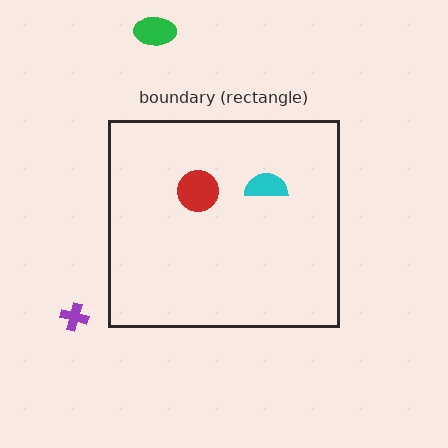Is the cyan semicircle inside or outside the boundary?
Inside.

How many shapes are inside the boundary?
2 inside, 2 outside.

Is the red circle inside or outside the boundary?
Inside.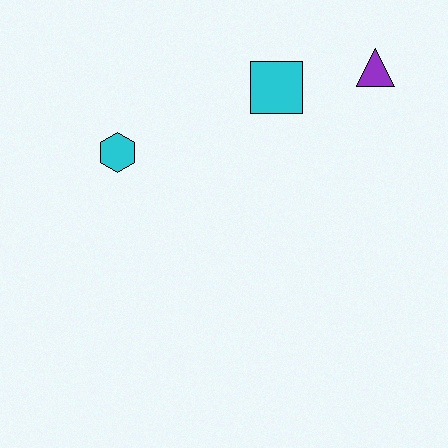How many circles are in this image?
There are no circles.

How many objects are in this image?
There are 3 objects.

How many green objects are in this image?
There are no green objects.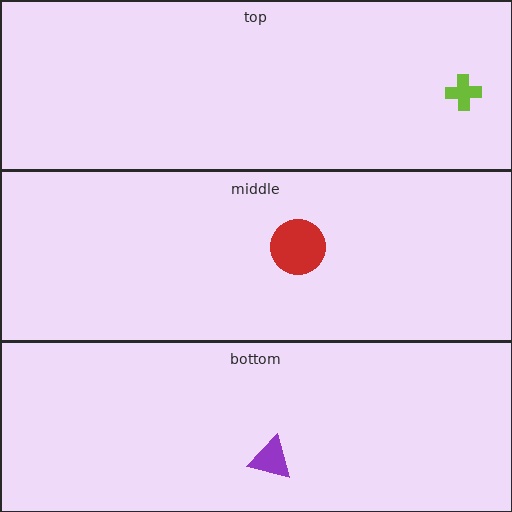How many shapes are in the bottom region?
1.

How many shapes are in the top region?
1.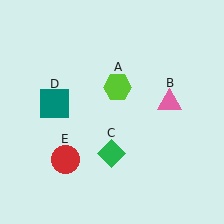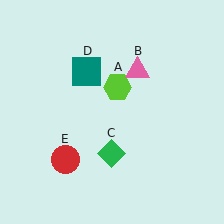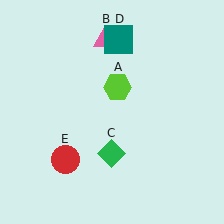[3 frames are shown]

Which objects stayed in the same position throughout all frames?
Lime hexagon (object A) and green diamond (object C) and red circle (object E) remained stationary.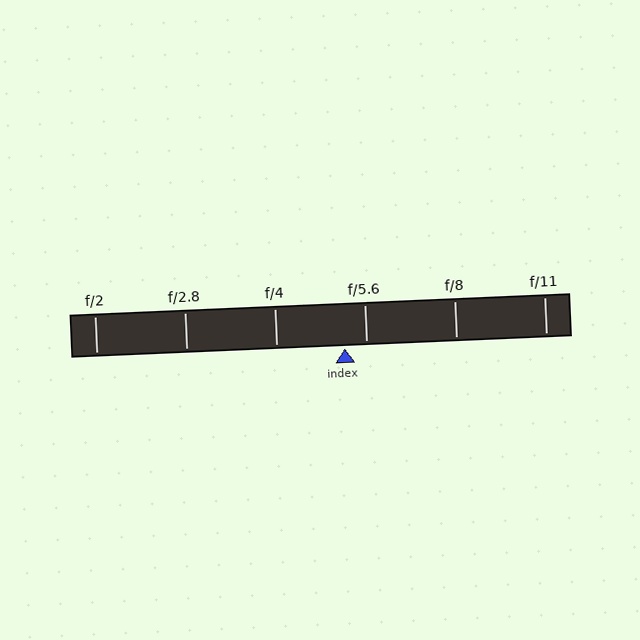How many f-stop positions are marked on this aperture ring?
There are 6 f-stop positions marked.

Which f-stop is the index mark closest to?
The index mark is closest to f/5.6.